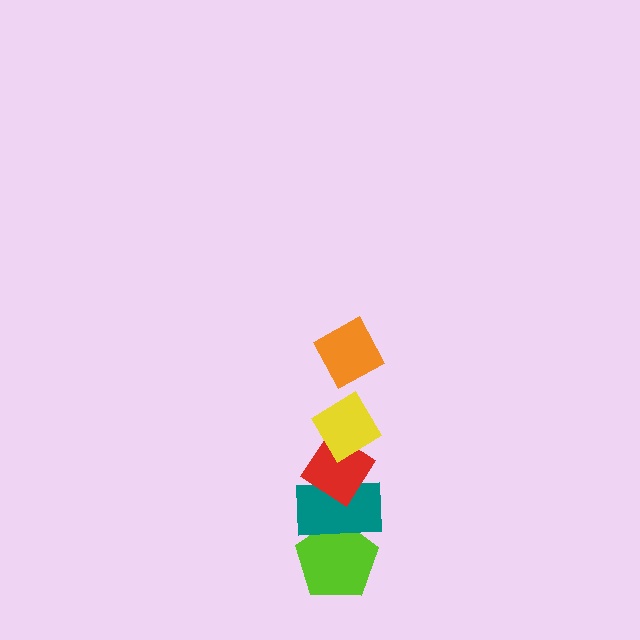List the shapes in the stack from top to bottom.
From top to bottom: the orange diamond, the yellow diamond, the red diamond, the teal rectangle, the lime pentagon.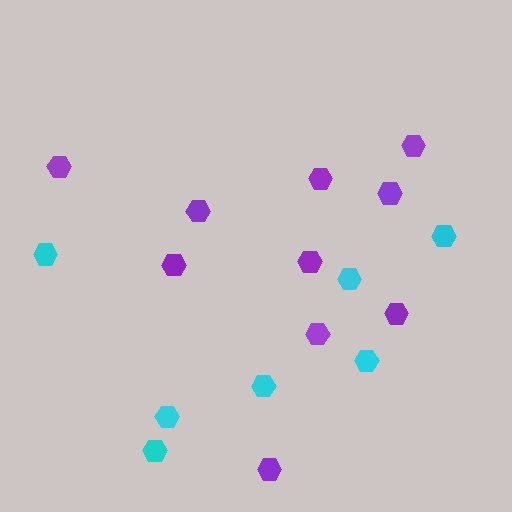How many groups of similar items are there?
There are 2 groups: one group of purple hexagons (10) and one group of cyan hexagons (7).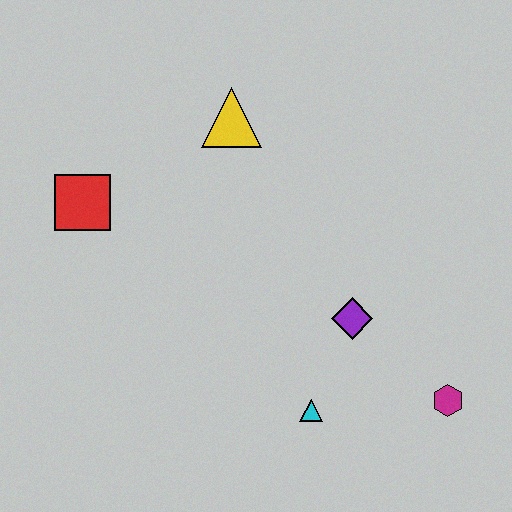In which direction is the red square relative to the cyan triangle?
The red square is to the left of the cyan triangle.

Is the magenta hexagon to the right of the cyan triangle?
Yes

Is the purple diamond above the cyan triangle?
Yes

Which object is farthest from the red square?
The magenta hexagon is farthest from the red square.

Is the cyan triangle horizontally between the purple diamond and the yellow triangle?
Yes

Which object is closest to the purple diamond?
The cyan triangle is closest to the purple diamond.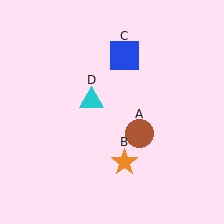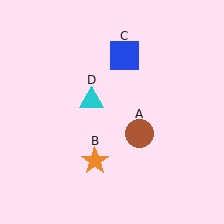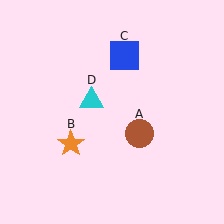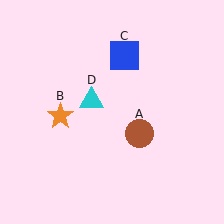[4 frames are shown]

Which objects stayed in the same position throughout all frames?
Brown circle (object A) and blue square (object C) and cyan triangle (object D) remained stationary.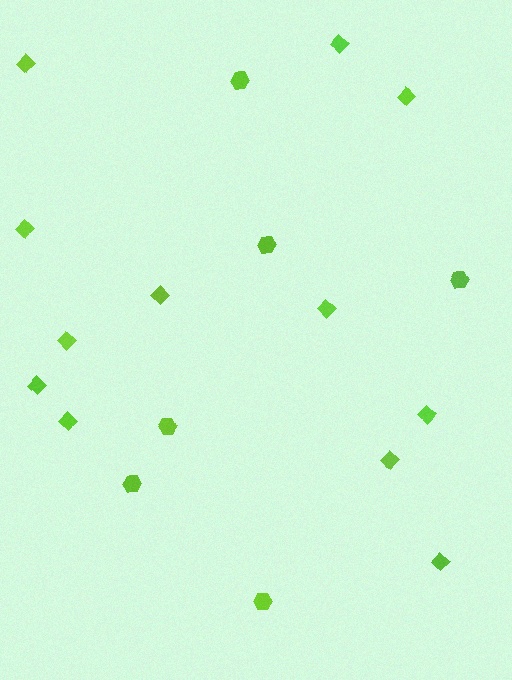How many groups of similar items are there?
There are 2 groups: one group of hexagons (6) and one group of diamonds (12).